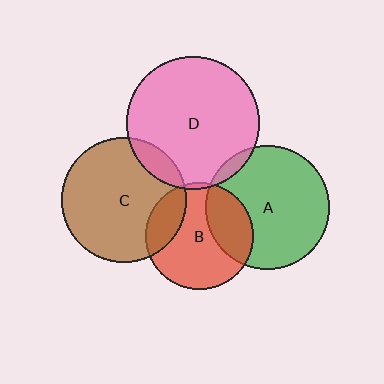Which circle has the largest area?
Circle D (pink).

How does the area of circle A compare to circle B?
Approximately 1.3 times.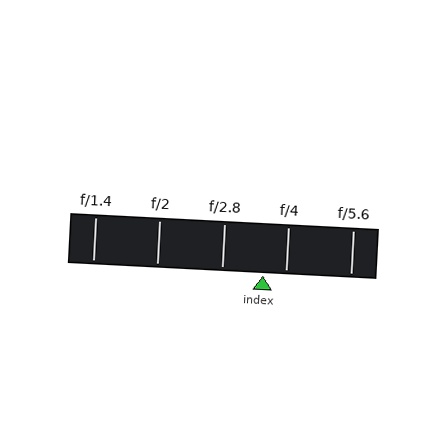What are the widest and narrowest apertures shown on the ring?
The widest aperture shown is f/1.4 and the narrowest is f/5.6.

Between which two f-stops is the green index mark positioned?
The index mark is between f/2.8 and f/4.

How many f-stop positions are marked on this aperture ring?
There are 5 f-stop positions marked.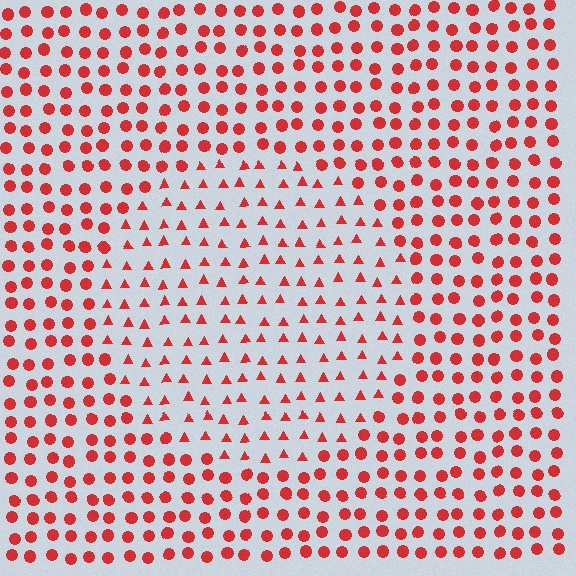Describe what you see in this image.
The image is filled with small red elements arranged in a uniform grid. A circle-shaped region contains triangles, while the surrounding area contains circles. The boundary is defined purely by the change in element shape.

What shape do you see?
I see a circle.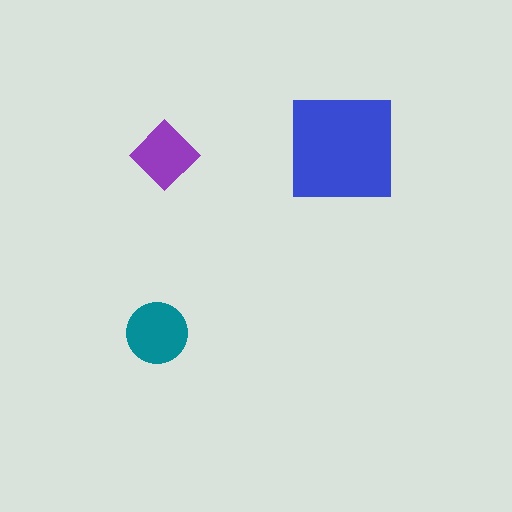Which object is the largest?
The blue square.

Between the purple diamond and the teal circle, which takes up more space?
The teal circle.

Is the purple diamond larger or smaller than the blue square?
Smaller.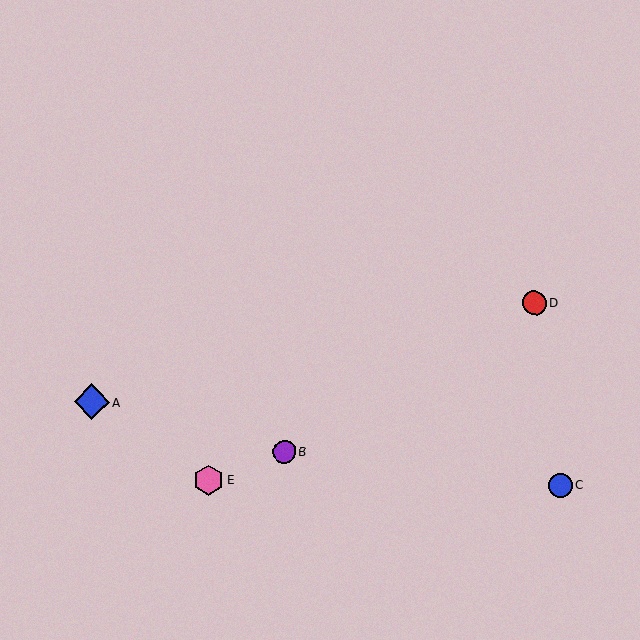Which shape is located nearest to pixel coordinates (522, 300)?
The red circle (labeled D) at (534, 303) is nearest to that location.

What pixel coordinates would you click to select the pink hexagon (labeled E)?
Click at (209, 480) to select the pink hexagon E.